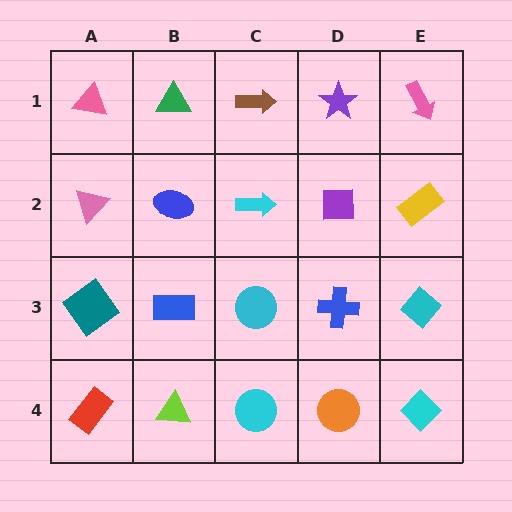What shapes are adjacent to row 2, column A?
A pink triangle (row 1, column A), a teal diamond (row 3, column A), a blue ellipse (row 2, column B).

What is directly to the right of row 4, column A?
A lime triangle.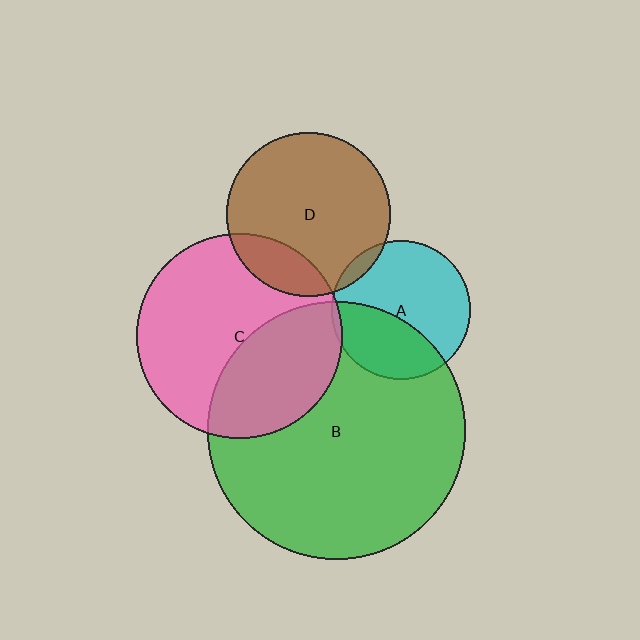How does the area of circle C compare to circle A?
Approximately 2.2 times.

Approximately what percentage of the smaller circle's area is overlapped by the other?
Approximately 5%.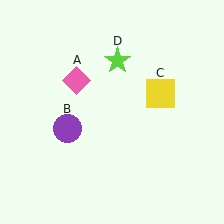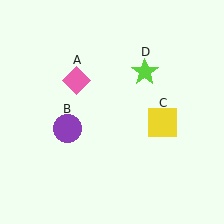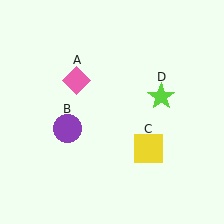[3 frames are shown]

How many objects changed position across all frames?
2 objects changed position: yellow square (object C), lime star (object D).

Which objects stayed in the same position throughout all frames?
Pink diamond (object A) and purple circle (object B) remained stationary.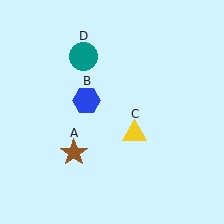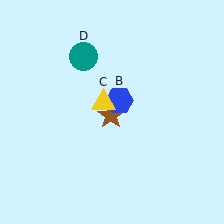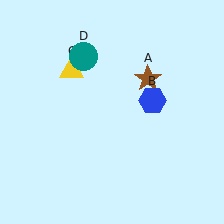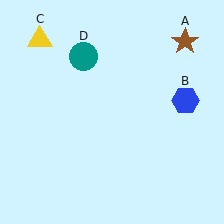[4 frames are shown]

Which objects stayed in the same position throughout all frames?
Teal circle (object D) remained stationary.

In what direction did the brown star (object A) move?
The brown star (object A) moved up and to the right.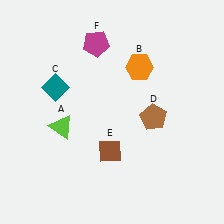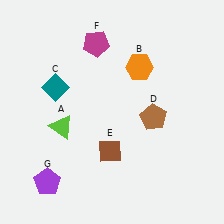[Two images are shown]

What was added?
A purple pentagon (G) was added in Image 2.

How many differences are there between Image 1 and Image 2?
There is 1 difference between the two images.